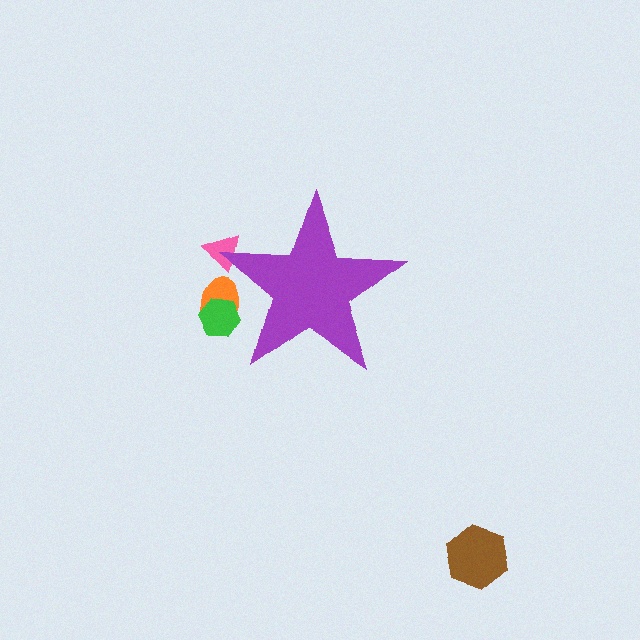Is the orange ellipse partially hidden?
Yes, the orange ellipse is partially hidden behind the purple star.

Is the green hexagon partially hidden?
Yes, the green hexagon is partially hidden behind the purple star.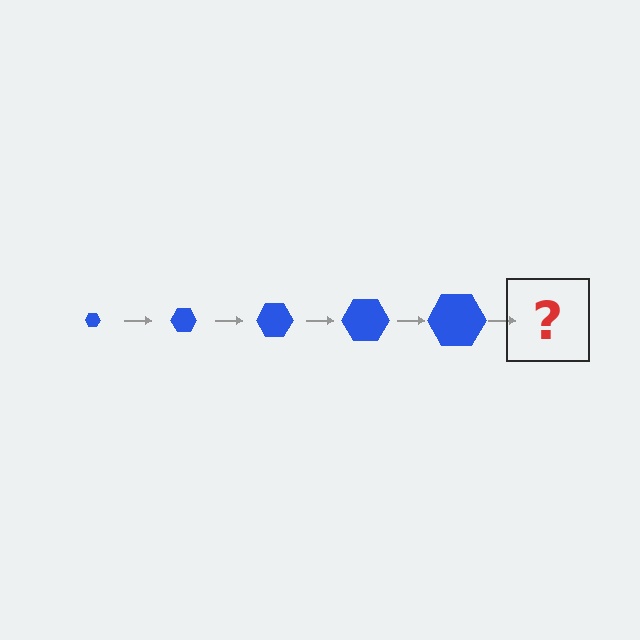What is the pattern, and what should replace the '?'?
The pattern is that the hexagon gets progressively larger each step. The '?' should be a blue hexagon, larger than the previous one.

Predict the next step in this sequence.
The next step is a blue hexagon, larger than the previous one.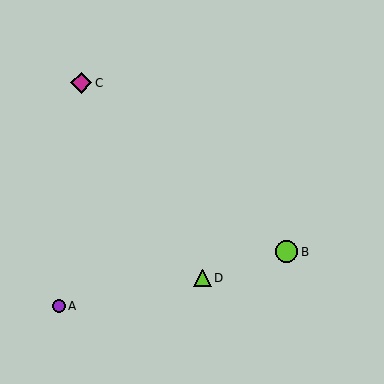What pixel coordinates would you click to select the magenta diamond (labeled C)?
Click at (81, 83) to select the magenta diamond C.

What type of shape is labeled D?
Shape D is a lime triangle.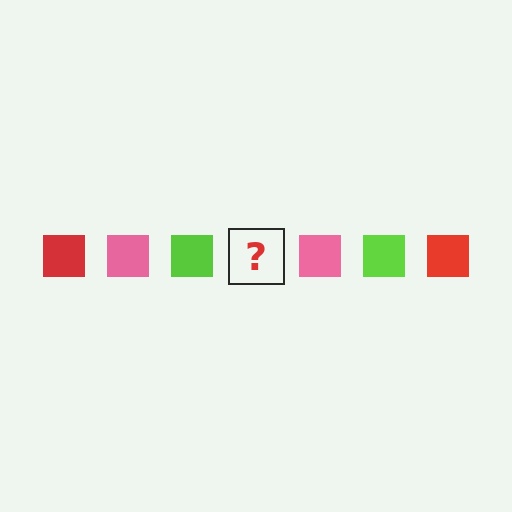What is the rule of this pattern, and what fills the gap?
The rule is that the pattern cycles through red, pink, lime squares. The gap should be filled with a red square.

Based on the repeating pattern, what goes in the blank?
The blank should be a red square.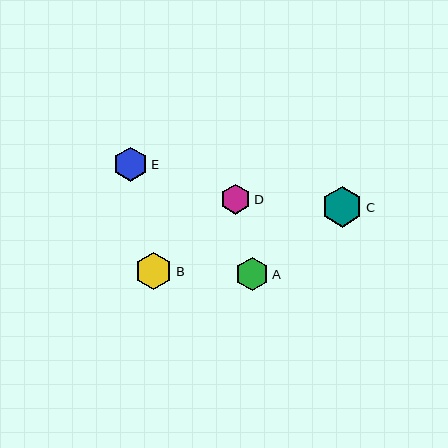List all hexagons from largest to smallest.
From largest to smallest: C, B, E, A, D.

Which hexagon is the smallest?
Hexagon D is the smallest with a size of approximately 30 pixels.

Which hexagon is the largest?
Hexagon C is the largest with a size of approximately 41 pixels.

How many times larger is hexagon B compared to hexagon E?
Hexagon B is approximately 1.1 times the size of hexagon E.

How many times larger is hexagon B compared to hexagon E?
Hexagon B is approximately 1.1 times the size of hexagon E.